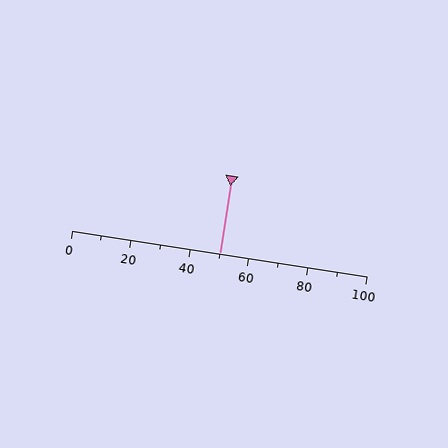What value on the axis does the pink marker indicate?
The marker indicates approximately 50.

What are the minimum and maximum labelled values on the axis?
The axis runs from 0 to 100.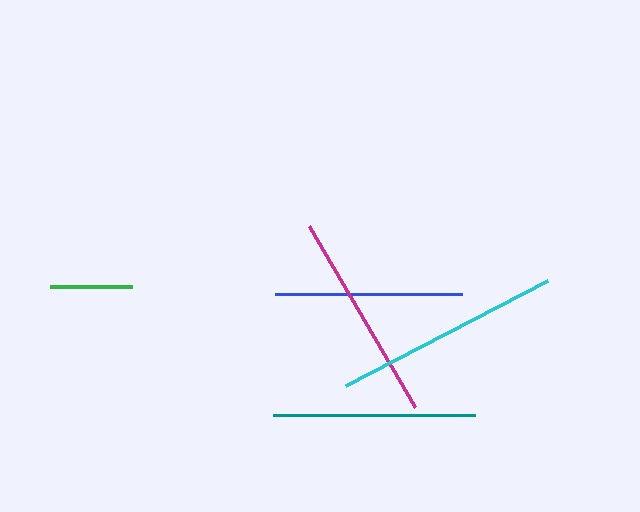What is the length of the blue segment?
The blue segment is approximately 187 pixels long.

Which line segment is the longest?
The cyan line is the longest at approximately 228 pixels.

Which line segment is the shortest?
The green line is the shortest at approximately 81 pixels.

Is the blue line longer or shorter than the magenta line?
The magenta line is longer than the blue line.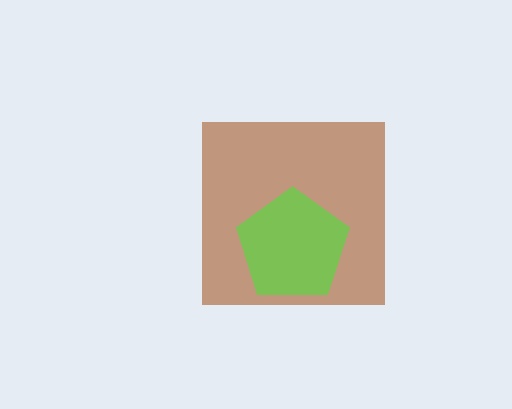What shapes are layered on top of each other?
The layered shapes are: a brown square, a lime pentagon.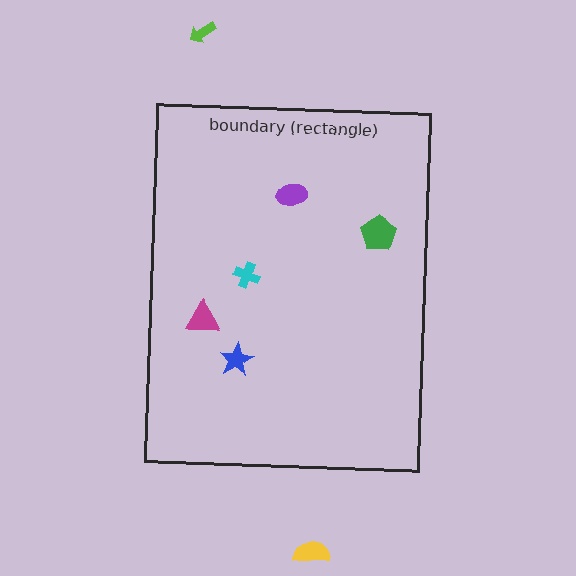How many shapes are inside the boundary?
5 inside, 2 outside.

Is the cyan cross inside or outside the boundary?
Inside.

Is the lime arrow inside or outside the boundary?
Outside.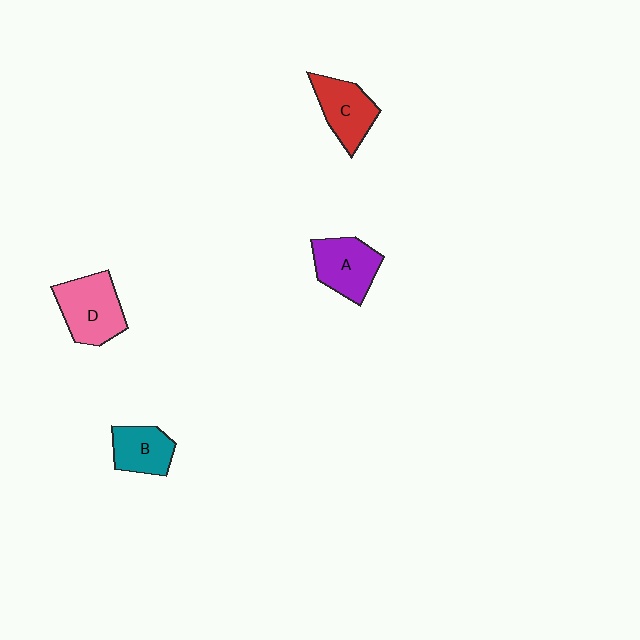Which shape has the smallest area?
Shape B (teal).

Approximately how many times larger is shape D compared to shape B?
Approximately 1.4 times.